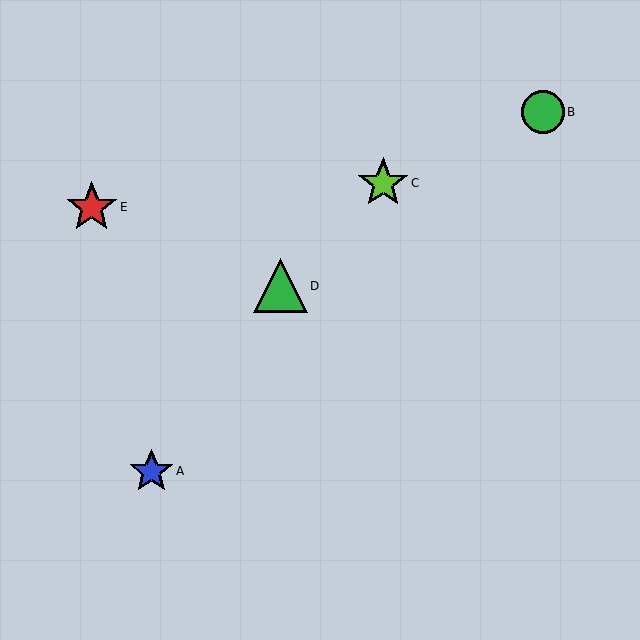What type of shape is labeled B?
Shape B is a green circle.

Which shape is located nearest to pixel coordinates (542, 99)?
The green circle (labeled B) at (543, 112) is nearest to that location.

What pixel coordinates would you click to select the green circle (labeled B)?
Click at (543, 112) to select the green circle B.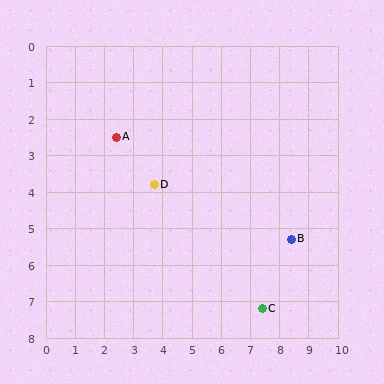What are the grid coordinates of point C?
Point C is at approximately (7.4, 7.2).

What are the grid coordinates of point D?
Point D is at approximately (3.7, 3.8).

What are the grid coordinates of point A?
Point A is at approximately (2.4, 2.5).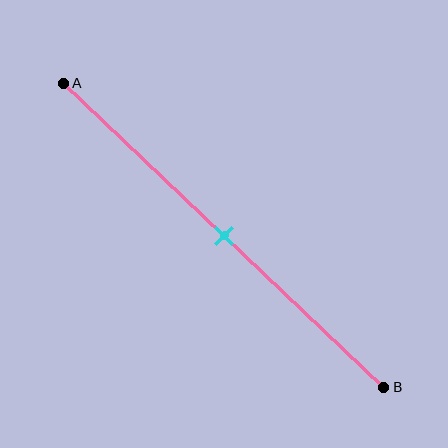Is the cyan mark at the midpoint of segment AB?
Yes, the mark is approximately at the midpoint.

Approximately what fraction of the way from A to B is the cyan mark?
The cyan mark is approximately 50% of the way from A to B.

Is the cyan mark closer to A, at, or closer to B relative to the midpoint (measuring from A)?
The cyan mark is approximately at the midpoint of segment AB.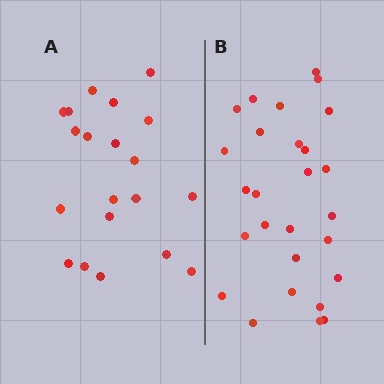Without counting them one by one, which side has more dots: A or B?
Region B (the right region) has more dots.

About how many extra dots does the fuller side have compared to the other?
Region B has roughly 8 or so more dots than region A.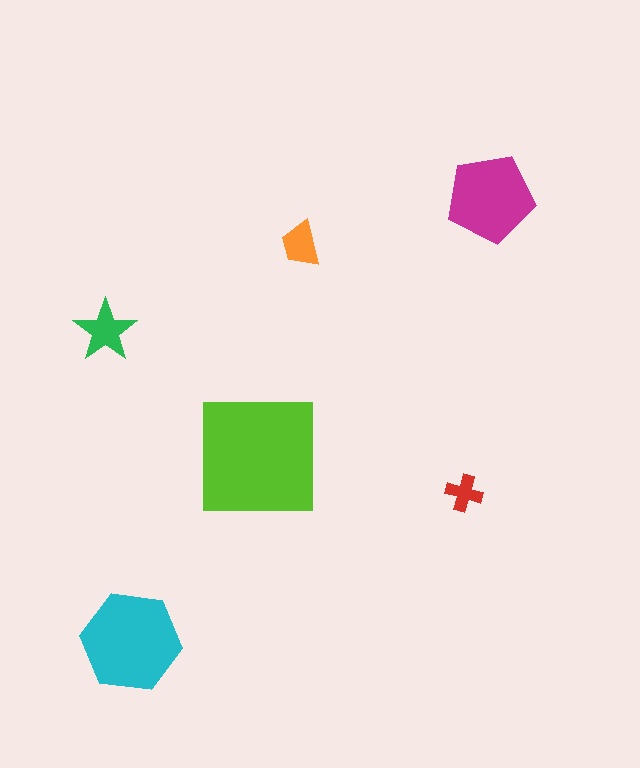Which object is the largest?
The lime square.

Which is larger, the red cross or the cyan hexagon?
The cyan hexagon.